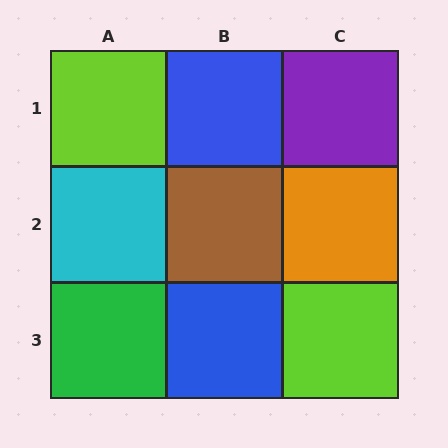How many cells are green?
1 cell is green.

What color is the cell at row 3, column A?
Green.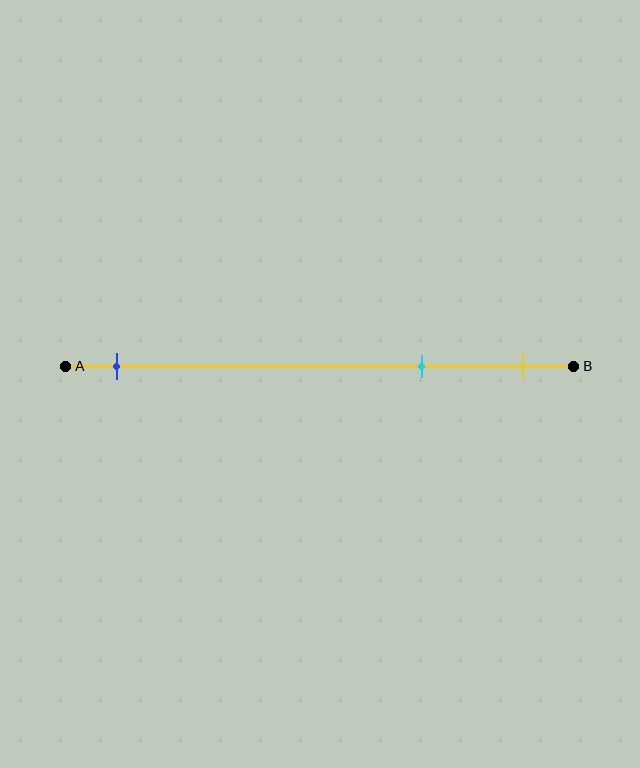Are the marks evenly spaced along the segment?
No, the marks are not evenly spaced.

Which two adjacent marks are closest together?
The cyan and yellow marks are the closest adjacent pair.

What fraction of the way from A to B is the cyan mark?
The cyan mark is approximately 70% (0.7) of the way from A to B.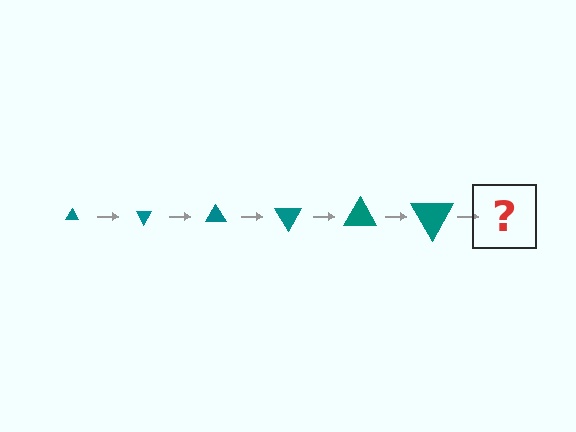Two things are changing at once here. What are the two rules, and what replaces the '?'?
The two rules are that the triangle grows larger each step and it rotates 60 degrees each step. The '?' should be a triangle, larger than the previous one and rotated 360 degrees from the start.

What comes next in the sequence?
The next element should be a triangle, larger than the previous one and rotated 360 degrees from the start.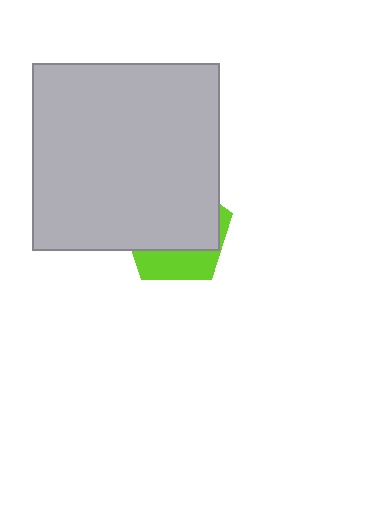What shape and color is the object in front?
The object in front is a light gray square.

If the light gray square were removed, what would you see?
You would see the complete lime pentagon.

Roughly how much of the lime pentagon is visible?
A small part of it is visible (roughly 31%).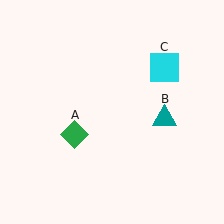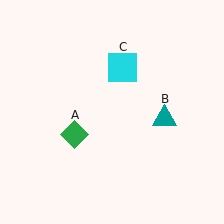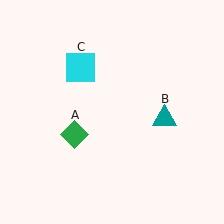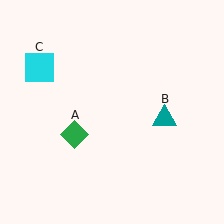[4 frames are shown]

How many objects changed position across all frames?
1 object changed position: cyan square (object C).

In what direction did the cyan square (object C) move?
The cyan square (object C) moved left.